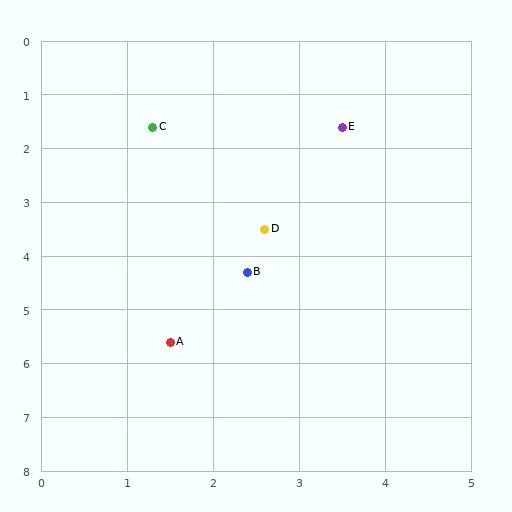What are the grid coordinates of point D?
Point D is at approximately (2.6, 3.5).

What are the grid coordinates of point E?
Point E is at approximately (3.5, 1.6).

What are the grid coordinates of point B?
Point B is at approximately (2.4, 4.3).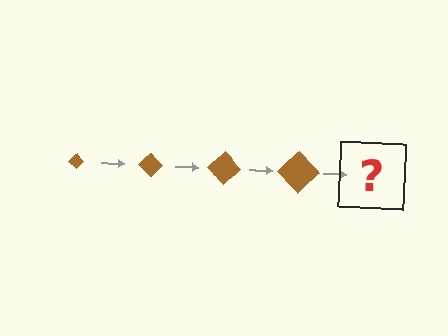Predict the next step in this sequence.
The next step is a brown diamond, larger than the previous one.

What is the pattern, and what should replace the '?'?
The pattern is that the diamond gets progressively larger each step. The '?' should be a brown diamond, larger than the previous one.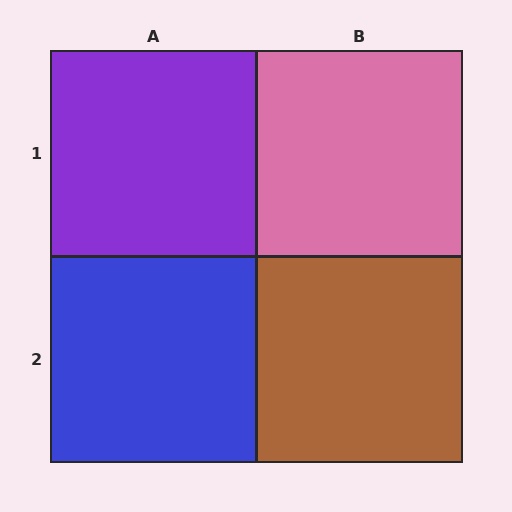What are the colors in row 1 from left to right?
Purple, pink.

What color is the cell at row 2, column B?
Brown.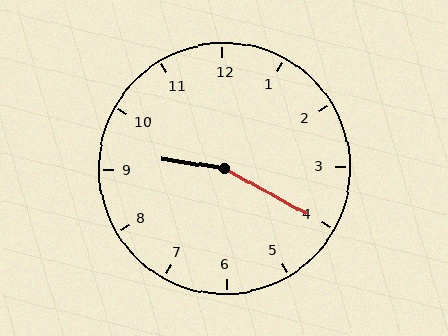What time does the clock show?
9:20.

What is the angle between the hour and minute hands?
Approximately 160 degrees.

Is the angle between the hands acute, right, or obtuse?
It is obtuse.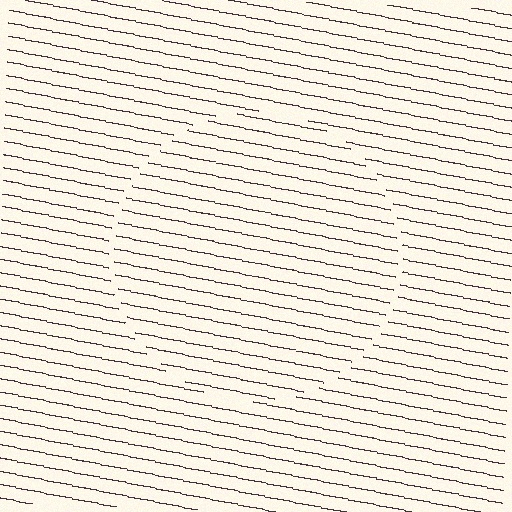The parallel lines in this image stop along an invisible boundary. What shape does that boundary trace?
An illusory circle. The interior of the shape contains the same grating, shifted by half a period — the contour is defined by the phase discontinuity where line-ends from the inner and outer gratings abut.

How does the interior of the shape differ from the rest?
The interior of the shape contains the same grating, shifted by half a period — the contour is defined by the phase discontinuity where line-ends from the inner and outer gratings abut.